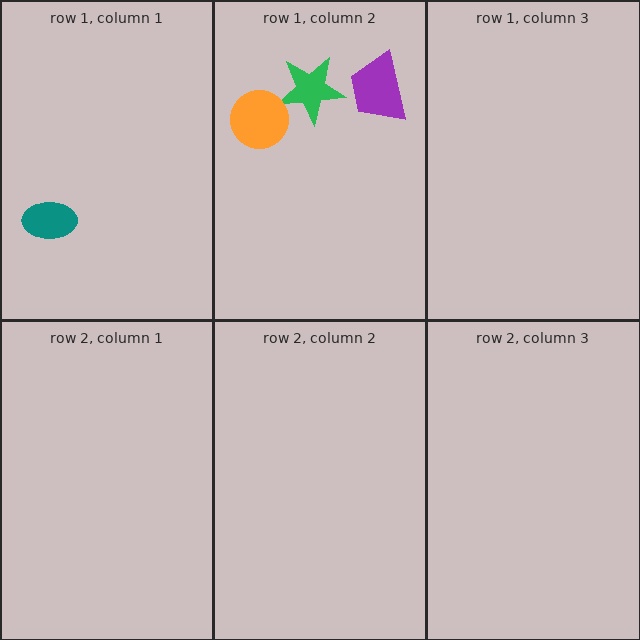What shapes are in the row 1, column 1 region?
The teal ellipse.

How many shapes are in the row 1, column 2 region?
3.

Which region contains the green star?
The row 1, column 2 region.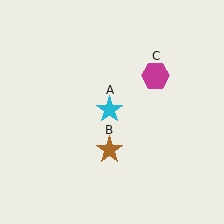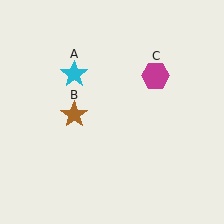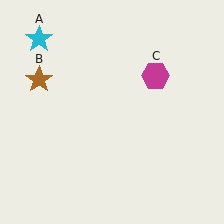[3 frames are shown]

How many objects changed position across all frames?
2 objects changed position: cyan star (object A), brown star (object B).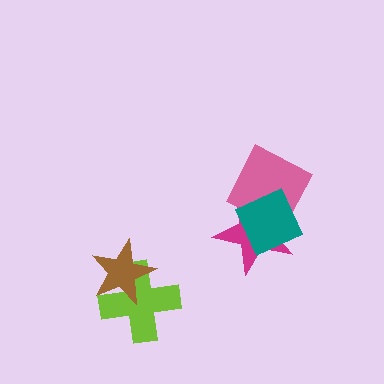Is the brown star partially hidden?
No, no other shape covers it.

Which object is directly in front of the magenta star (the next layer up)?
The pink diamond is directly in front of the magenta star.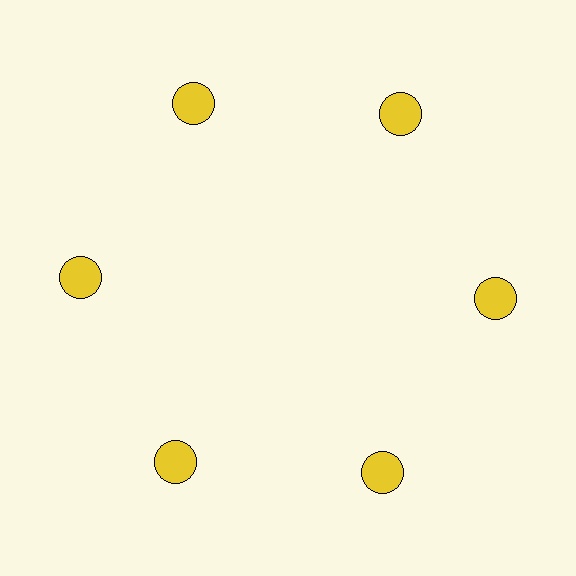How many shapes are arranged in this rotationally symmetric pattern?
There are 6 shapes, arranged in 6 groups of 1.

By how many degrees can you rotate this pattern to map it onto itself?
The pattern maps onto itself every 60 degrees of rotation.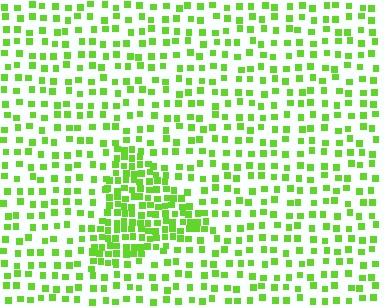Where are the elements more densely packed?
The elements are more densely packed inside the triangle boundary.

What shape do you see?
I see a triangle.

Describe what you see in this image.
The image contains small lime elements arranged at two different densities. A triangle-shaped region is visible where the elements are more densely packed than the surrounding area.